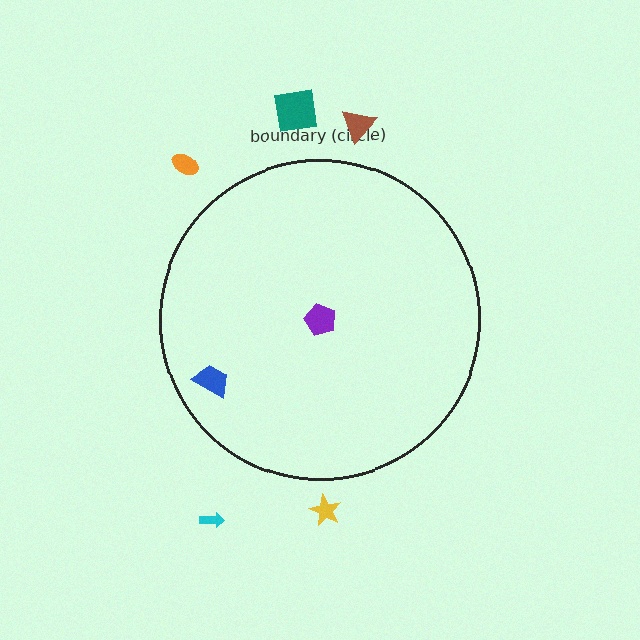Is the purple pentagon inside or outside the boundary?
Inside.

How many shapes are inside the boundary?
2 inside, 5 outside.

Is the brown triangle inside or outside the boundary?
Outside.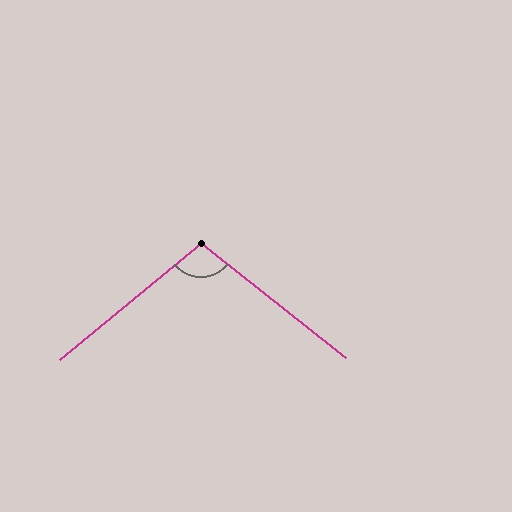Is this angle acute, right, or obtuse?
It is obtuse.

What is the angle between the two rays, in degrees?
Approximately 102 degrees.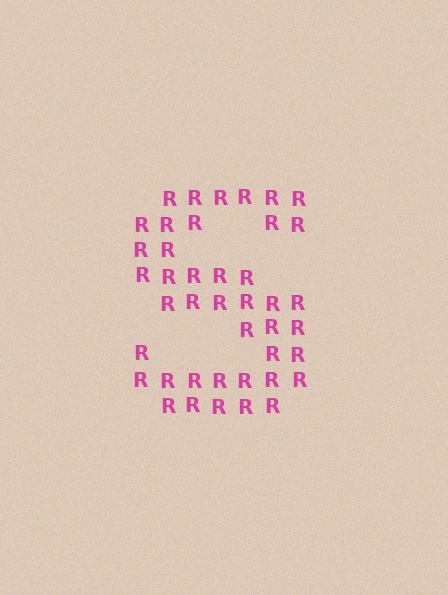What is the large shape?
The large shape is the letter S.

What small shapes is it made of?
It is made of small letter R's.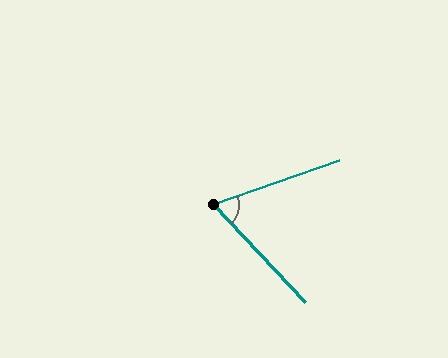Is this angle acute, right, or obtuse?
It is acute.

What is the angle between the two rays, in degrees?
Approximately 66 degrees.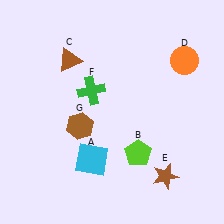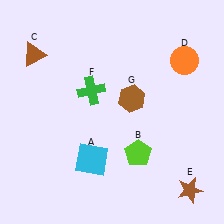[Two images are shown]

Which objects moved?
The objects that moved are: the brown triangle (C), the brown star (E), the brown hexagon (G).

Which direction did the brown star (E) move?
The brown star (E) moved right.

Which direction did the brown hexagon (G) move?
The brown hexagon (G) moved right.